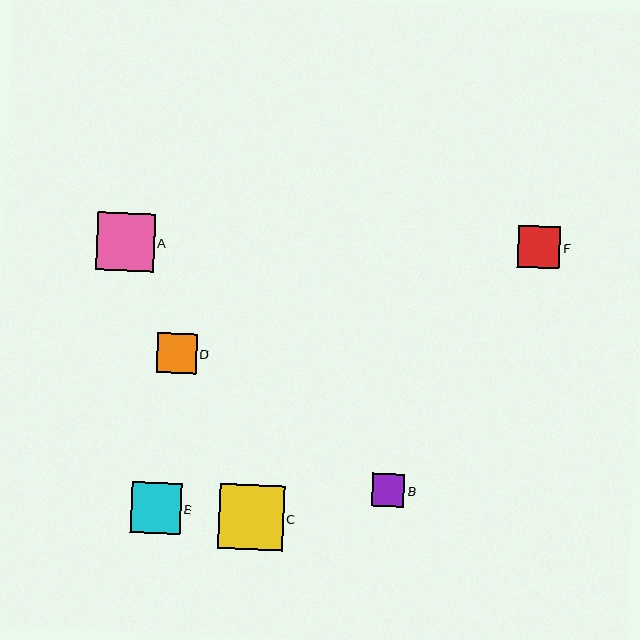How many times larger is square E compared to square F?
Square E is approximately 1.2 times the size of square F.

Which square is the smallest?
Square B is the smallest with a size of approximately 33 pixels.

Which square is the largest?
Square C is the largest with a size of approximately 65 pixels.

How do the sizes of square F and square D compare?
Square F and square D are approximately the same size.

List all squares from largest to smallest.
From largest to smallest: C, A, E, F, D, B.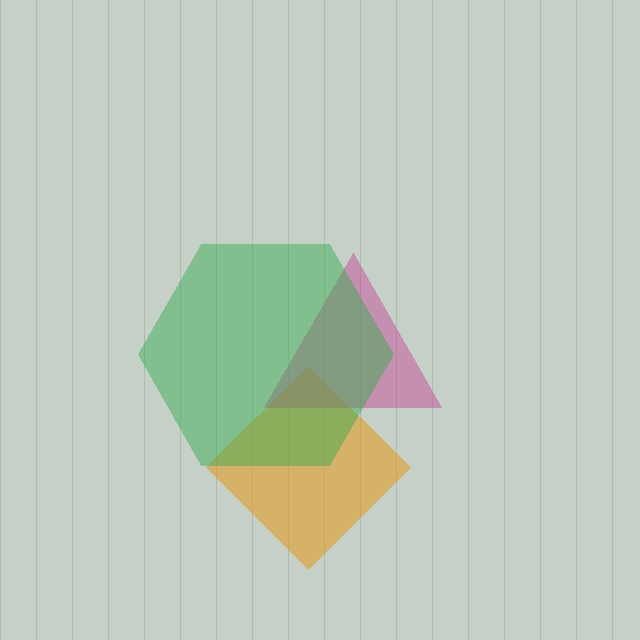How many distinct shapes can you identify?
There are 3 distinct shapes: an orange diamond, a magenta triangle, a green hexagon.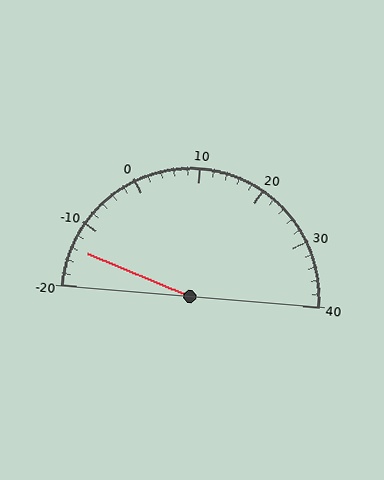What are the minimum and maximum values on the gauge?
The gauge ranges from -20 to 40.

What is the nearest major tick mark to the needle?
The nearest major tick mark is -10.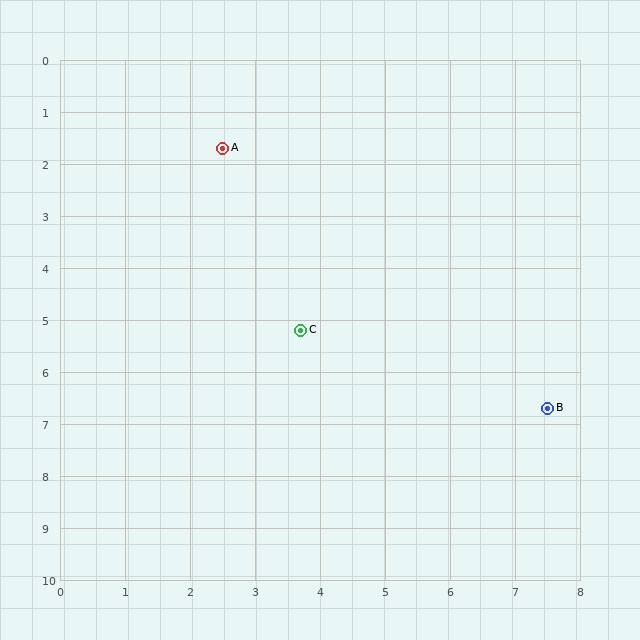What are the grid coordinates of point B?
Point B is at approximately (7.5, 6.7).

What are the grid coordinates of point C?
Point C is at approximately (3.7, 5.2).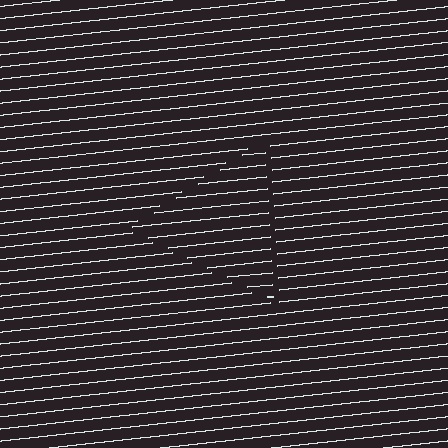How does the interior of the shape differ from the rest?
The interior of the shape contains the same grating, shifted by half a period — the contour is defined by the phase discontinuity where line-ends from the inner and outer gratings abut.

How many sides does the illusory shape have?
3 sides — the line-ends trace a triangle.